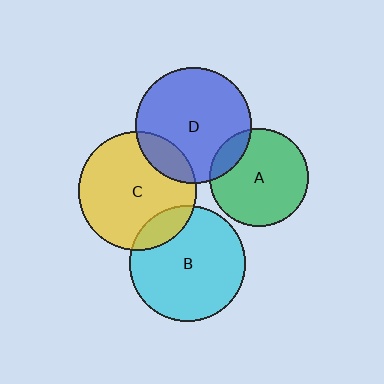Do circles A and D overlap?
Yes.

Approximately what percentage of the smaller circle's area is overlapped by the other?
Approximately 15%.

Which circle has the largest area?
Circle C (yellow).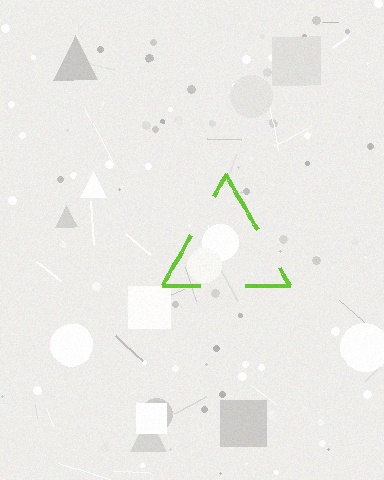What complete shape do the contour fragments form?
The contour fragments form a triangle.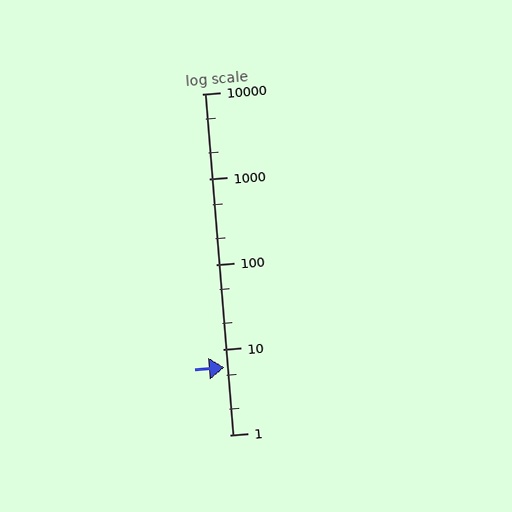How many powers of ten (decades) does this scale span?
The scale spans 4 decades, from 1 to 10000.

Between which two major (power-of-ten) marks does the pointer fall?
The pointer is between 1 and 10.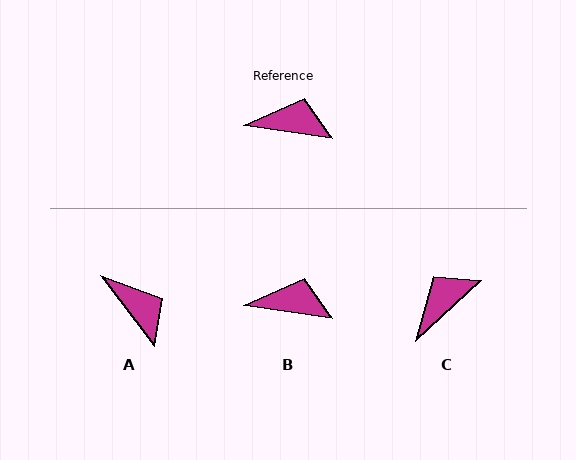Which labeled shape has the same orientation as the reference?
B.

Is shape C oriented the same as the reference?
No, it is off by about 51 degrees.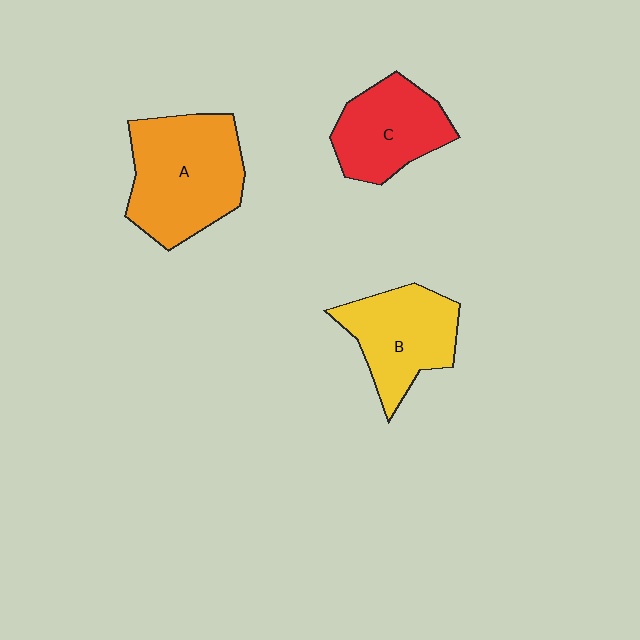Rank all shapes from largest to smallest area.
From largest to smallest: A (orange), B (yellow), C (red).